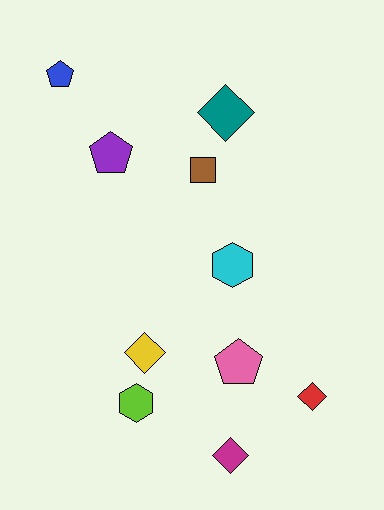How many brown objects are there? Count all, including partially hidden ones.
There is 1 brown object.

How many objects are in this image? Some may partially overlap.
There are 10 objects.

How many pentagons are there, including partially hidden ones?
There are 3 pentagons.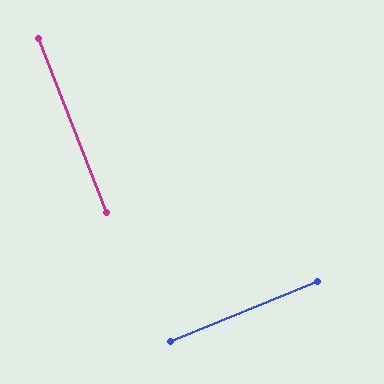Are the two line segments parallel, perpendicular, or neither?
Perpendicular — they meet at approximately 89°.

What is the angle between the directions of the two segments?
Approximately 89 degrees.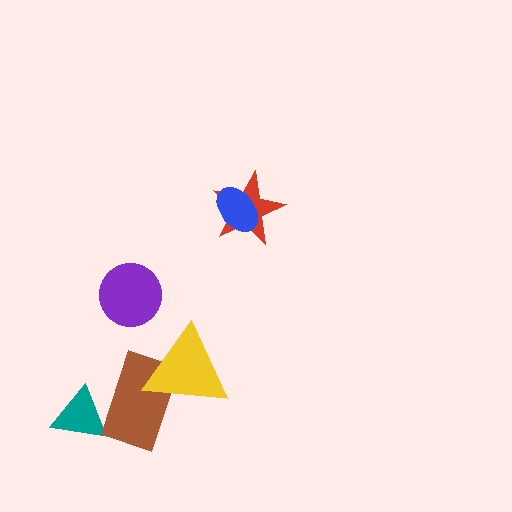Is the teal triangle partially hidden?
Yes, it is partially covered by another shape.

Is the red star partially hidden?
Yes, it is partially covered by another shape.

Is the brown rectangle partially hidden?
Yes, it is partially covered by another shape.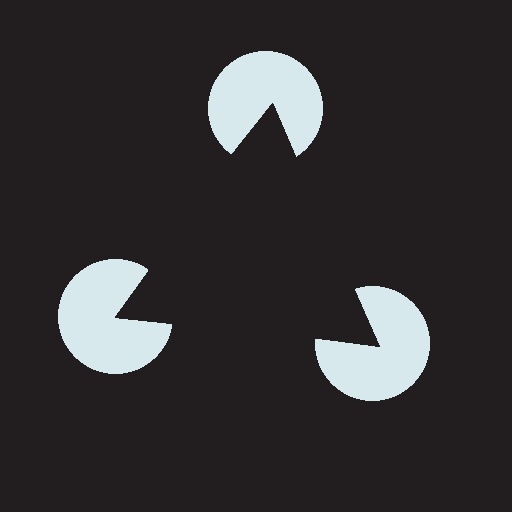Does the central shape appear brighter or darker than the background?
It typically appears slightly darker than the background, even though no actual brightness change is drawn.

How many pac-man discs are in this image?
There are 3 — one at each vertex of the illusory triangle.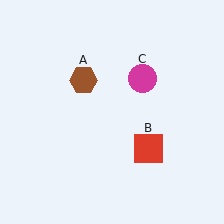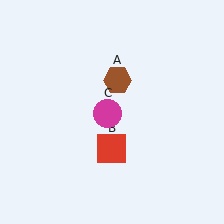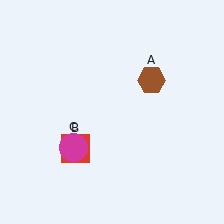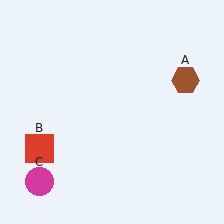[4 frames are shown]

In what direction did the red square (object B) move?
The red square (object B) moved left.